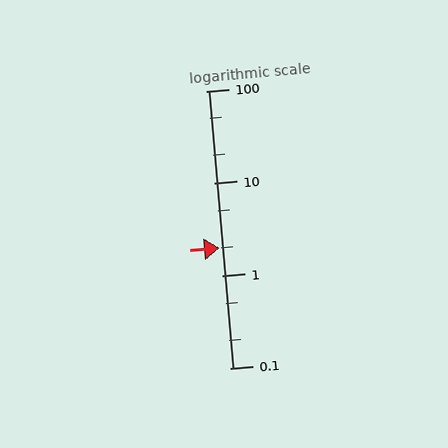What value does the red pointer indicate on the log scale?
The pointer indicates approximately 2.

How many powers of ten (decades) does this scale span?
The scale spans 3 decades, from 0.1 to 100.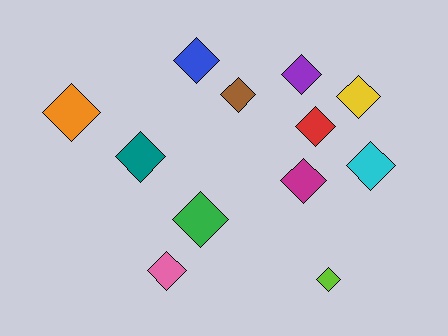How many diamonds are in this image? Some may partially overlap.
There are 12 diamonds.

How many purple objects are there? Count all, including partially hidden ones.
There is 1 purple object.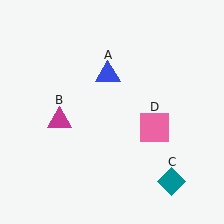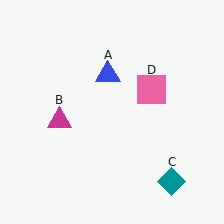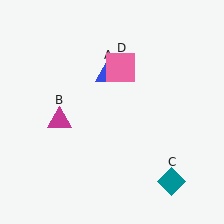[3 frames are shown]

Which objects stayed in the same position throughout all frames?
Blue triangle (object A) and magenta triangle (object B) and teal diamond (object C) remained stationary.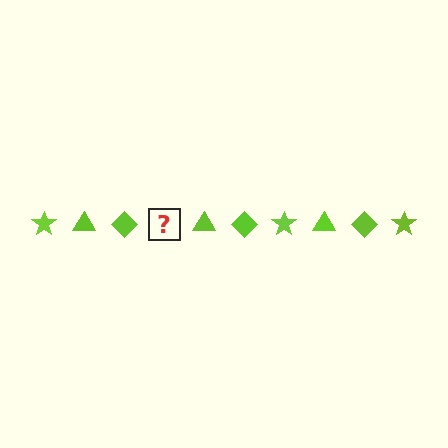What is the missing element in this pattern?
The missing element is a lime star.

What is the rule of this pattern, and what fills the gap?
The rule is that the pattern cycles through star, triangle, diamond shapes in lime. The gap should be filled with a lime star.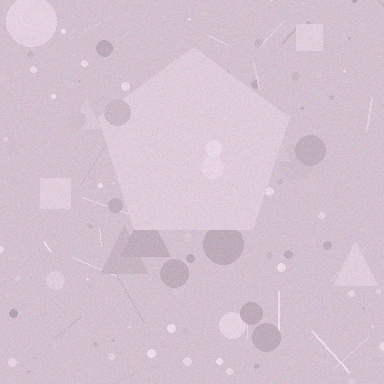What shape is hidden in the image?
A pentagon is hidden in the image.